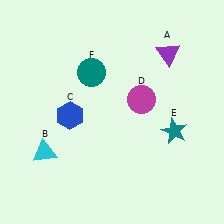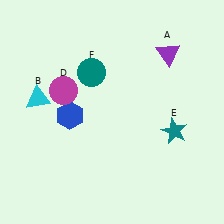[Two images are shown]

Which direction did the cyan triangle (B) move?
The cyan triangle (B) moved up.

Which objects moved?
The objects that moved are: the cyan triangle (B), the magenta circle (D).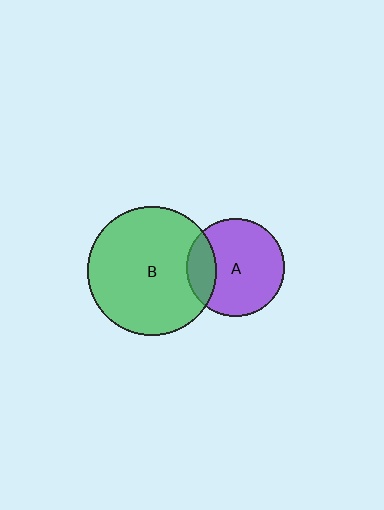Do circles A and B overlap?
Yes.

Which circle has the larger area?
Circle B (green).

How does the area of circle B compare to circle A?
Approximately 1.7 times.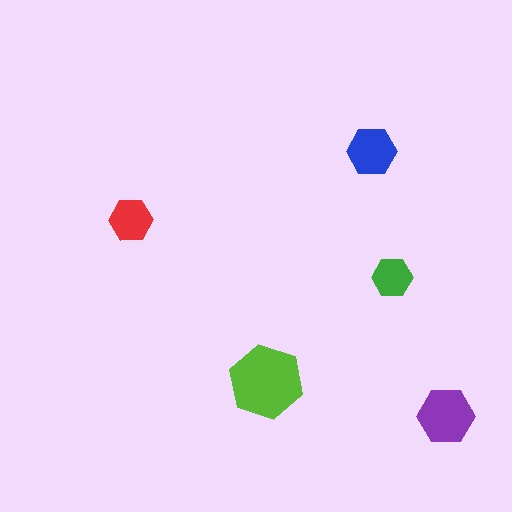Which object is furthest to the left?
The red hexagon is leftmost.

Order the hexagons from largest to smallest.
the lime one, the purple one, the blue one, the red one, the green one.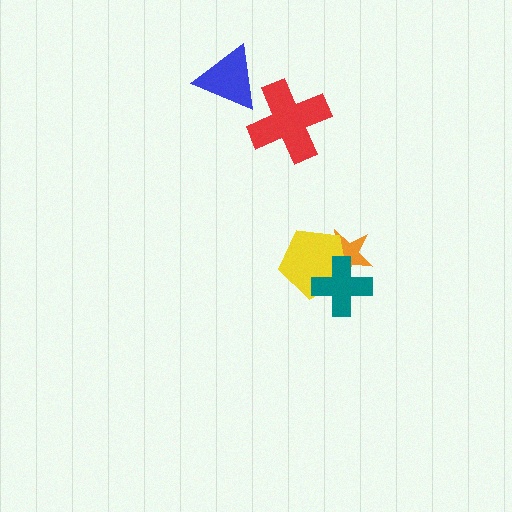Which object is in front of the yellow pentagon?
The teal cross is in front of the yellow pentagon.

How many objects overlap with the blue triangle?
0 objects overlap with the blue triangle.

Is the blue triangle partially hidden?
No, no other shape covers it.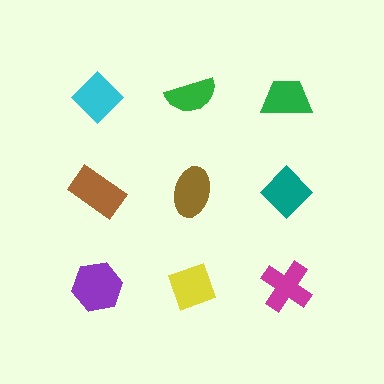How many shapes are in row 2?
3 shapes.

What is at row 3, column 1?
A purple hexagon.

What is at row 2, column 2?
A brown ellipse.